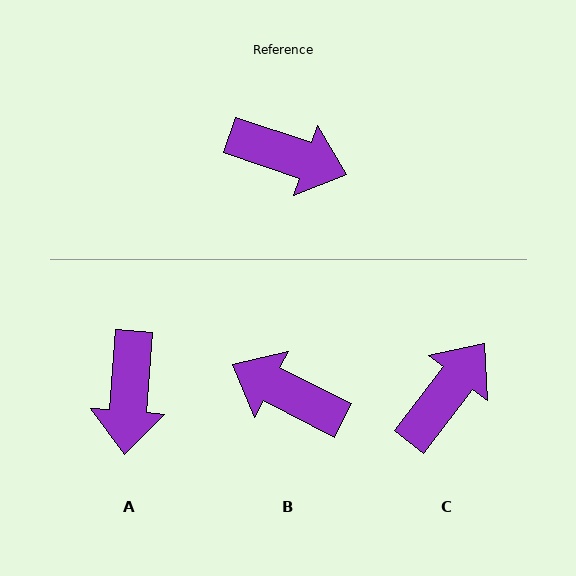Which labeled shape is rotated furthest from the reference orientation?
B, about 172 degrees away.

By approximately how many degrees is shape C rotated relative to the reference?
Approximately 71 degrees counter-clockwise.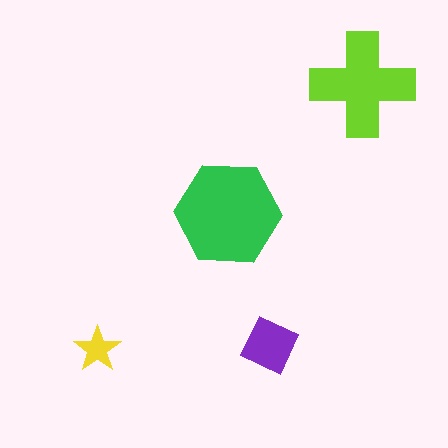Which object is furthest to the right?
The lime cross is rightmost.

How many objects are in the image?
There are 4 objects in the image.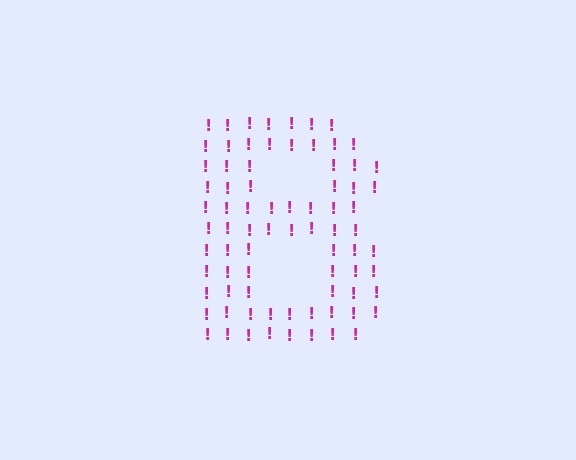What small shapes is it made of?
It is made of small exclamation marks.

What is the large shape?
The large shape is the letter B.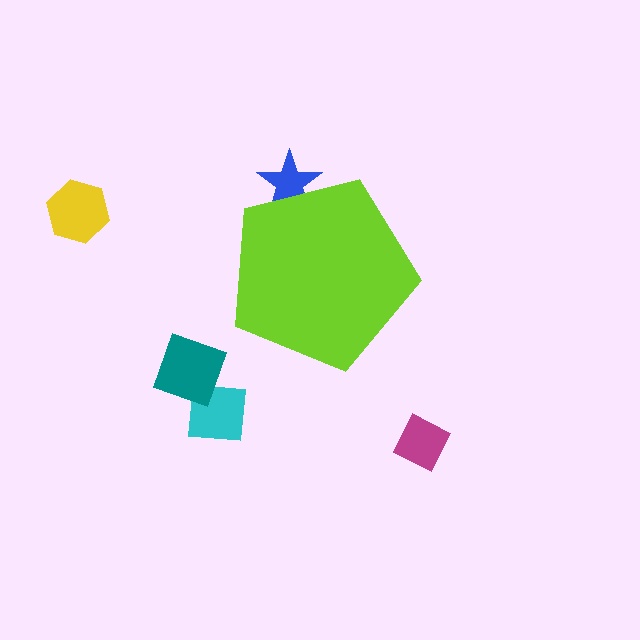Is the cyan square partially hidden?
No, the cyan square is fully visible.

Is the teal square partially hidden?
No, the teal square is fully visible.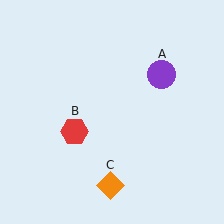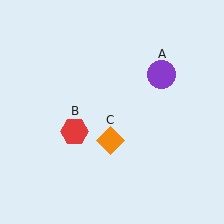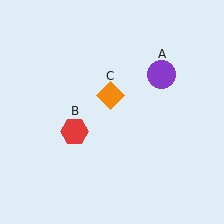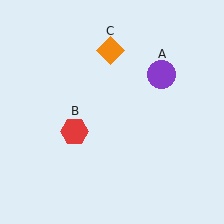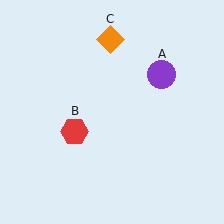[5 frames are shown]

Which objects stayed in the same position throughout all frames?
Purple circle (object A) and red hexagon (object B) remained stationary.